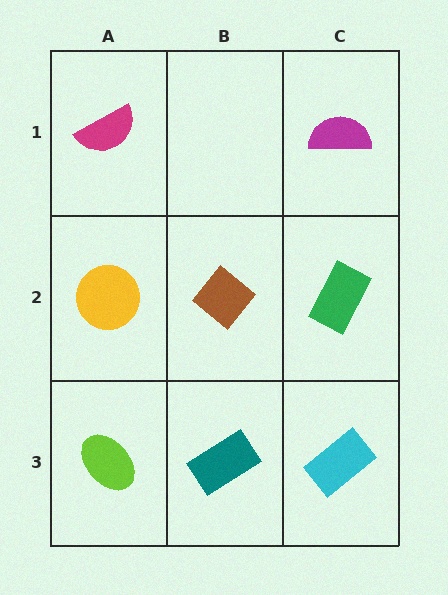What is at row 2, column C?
A green rectangle.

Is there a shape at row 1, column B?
No, that cell is empty.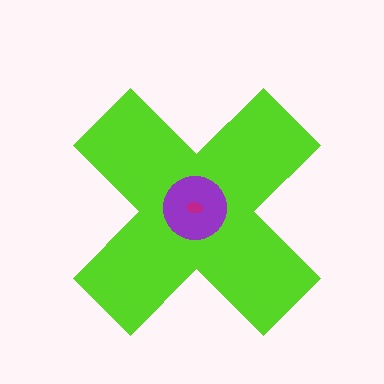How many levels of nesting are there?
3.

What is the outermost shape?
The lime cross.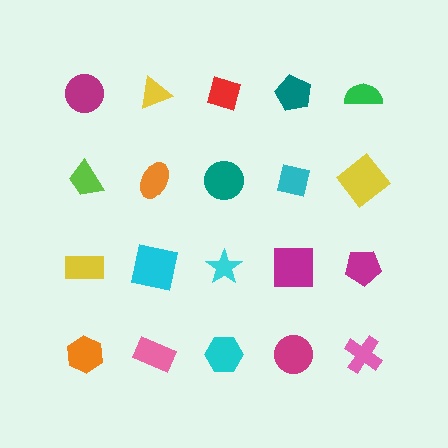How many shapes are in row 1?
5 shapes.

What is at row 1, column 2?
A yellow triangle.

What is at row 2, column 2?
An orange ellipse.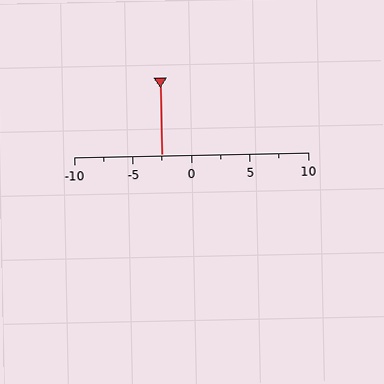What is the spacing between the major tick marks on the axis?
The major ticks are spaced 5 apart.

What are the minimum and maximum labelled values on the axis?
The axis runs from -10 to 10.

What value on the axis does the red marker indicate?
The marker indicates approximately -2.5.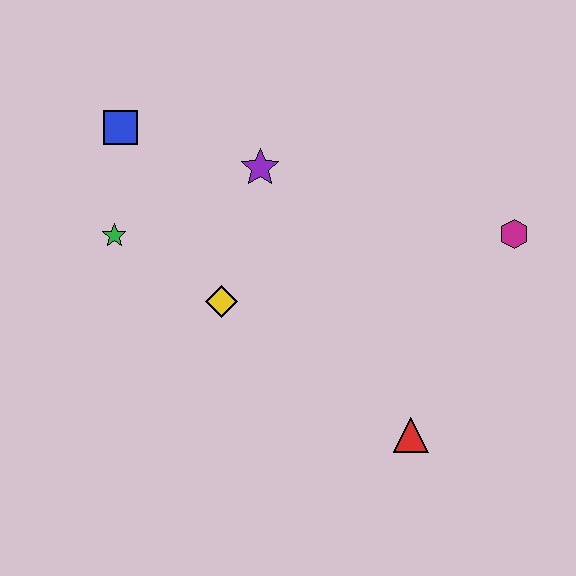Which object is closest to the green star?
The blue square is closest to the green star.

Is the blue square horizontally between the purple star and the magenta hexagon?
No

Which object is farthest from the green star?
The magenta hexagon is farthest from the green star.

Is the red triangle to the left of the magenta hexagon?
Yes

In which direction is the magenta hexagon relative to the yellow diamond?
The magenta hexagon is to the right of the yellow diamond.